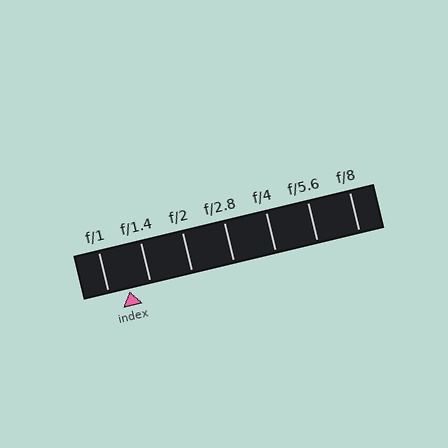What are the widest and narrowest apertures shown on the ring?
The widest aperture shown is f/1 and the narrowest is f/8.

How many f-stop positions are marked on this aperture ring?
There are 7 f-stop positions marked.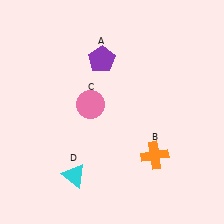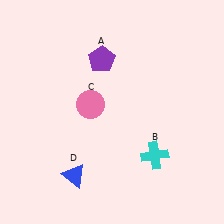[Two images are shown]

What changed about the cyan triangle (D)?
In Image 1, D is cyan. In Image 2, it changed to blue.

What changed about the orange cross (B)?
In Image 1, B is orange. In Image 2, it changed to cyan.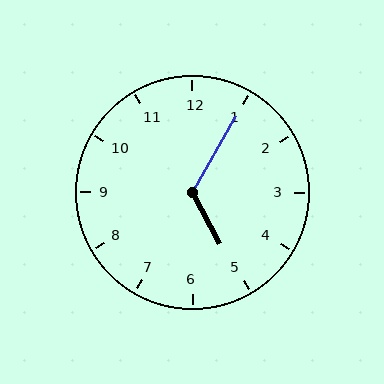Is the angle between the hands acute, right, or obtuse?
It is obtuse.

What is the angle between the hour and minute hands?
Approximately 122 degrees.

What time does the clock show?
5:05.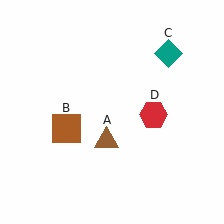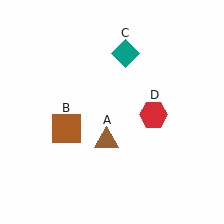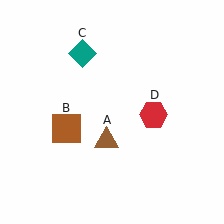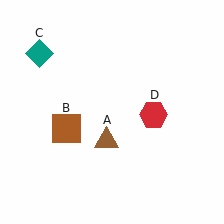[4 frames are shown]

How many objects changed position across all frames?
1 object changed position: teal diamond (object C).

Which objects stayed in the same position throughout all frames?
Brown triangle (object A) and brown square (object B) and red hexagon (object D) remained stationary.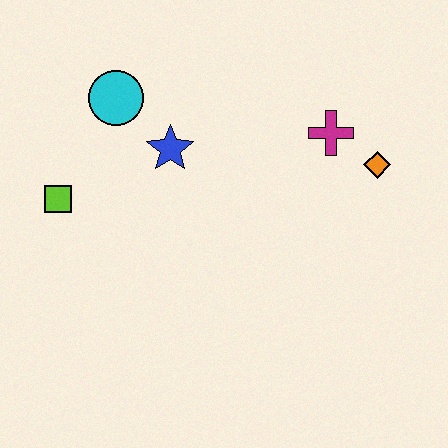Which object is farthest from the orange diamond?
The lime square is farthest from the orange diamond.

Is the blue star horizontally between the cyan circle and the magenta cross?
Yes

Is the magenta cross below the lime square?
No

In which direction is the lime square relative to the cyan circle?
The lime square is below the cyan circle.